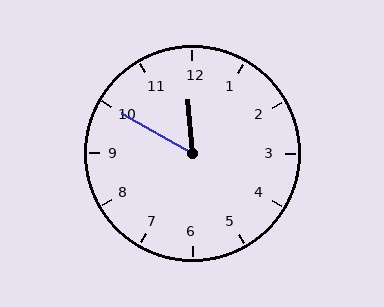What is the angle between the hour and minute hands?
Approximately 55 degrees.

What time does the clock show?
11:50.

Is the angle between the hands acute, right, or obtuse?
It is acute.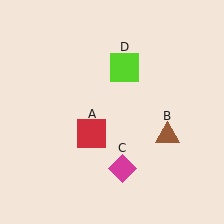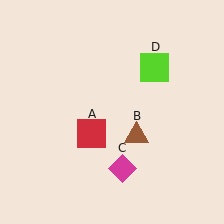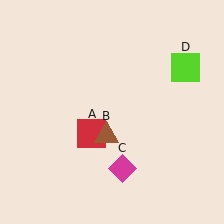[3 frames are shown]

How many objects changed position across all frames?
2 objects changed position: brown triangle (object B), lime square (object D).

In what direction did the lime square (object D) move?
The lime square (object D) moved right.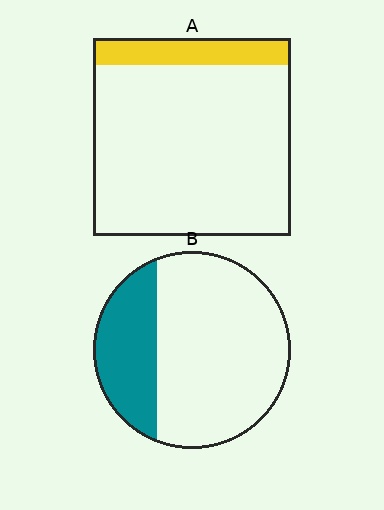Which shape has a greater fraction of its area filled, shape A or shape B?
Shape B.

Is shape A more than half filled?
No.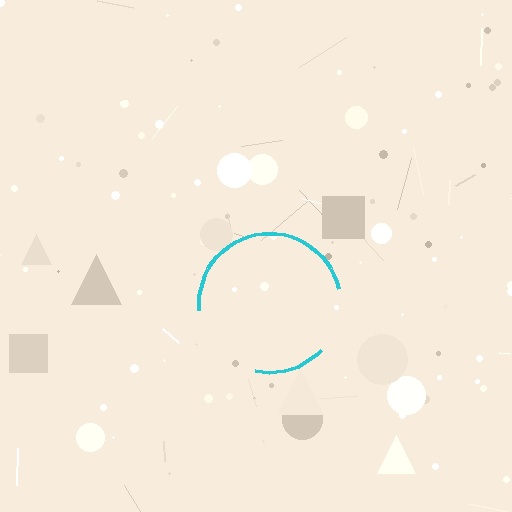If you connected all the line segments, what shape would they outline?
They would outline a circle.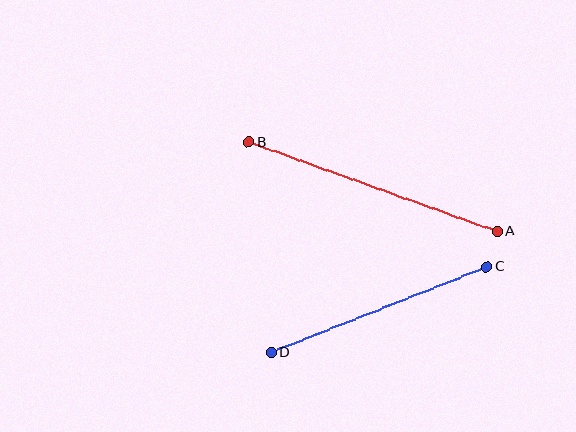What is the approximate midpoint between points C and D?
The midpoint is at approximately (379, 309) pixels.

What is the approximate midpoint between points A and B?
The midpoint is at approximately (373, 187) pixels.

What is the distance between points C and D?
The distance is approximately 232 pixels.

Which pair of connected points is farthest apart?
Points A and B are farthest apart.